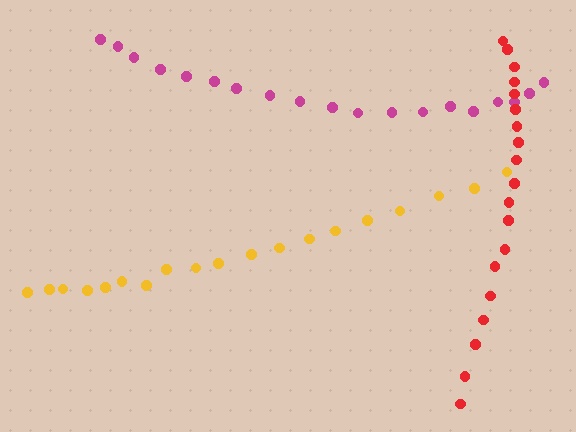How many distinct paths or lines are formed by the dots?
There are 3 distinct paths.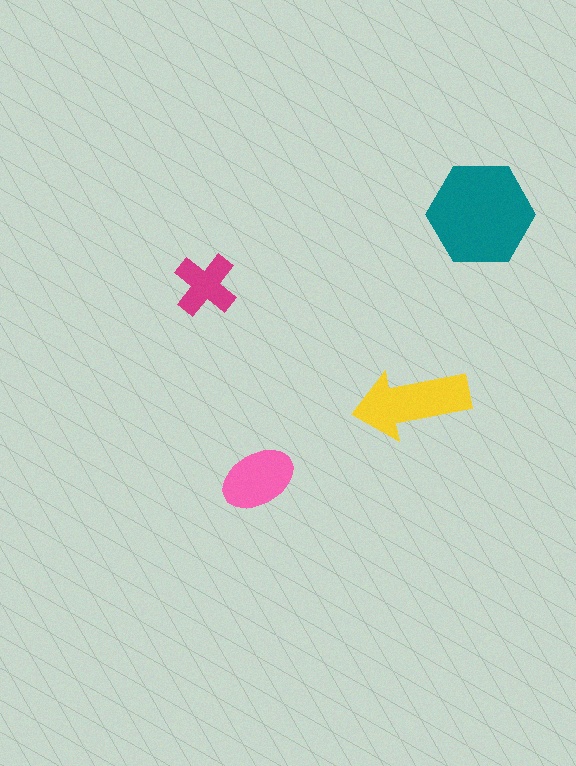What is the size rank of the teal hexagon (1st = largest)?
1st.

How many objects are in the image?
There are 4 objects in the image.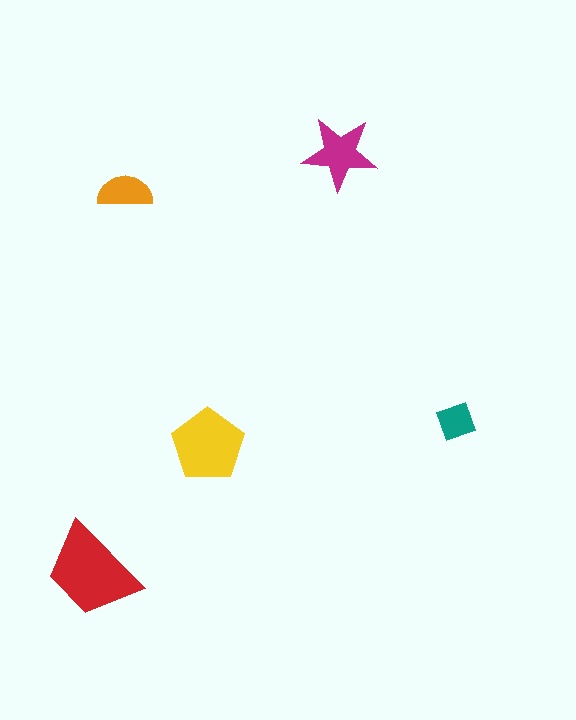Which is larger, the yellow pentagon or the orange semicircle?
The yellow pentagon.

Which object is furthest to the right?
The teal square is rightmost.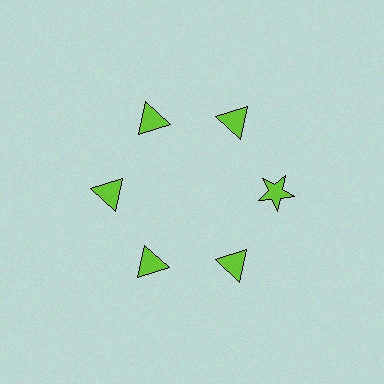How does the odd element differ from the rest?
It has a different shape: star instead of triangle.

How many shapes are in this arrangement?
There are 6 shapes arranged in a ring pattern.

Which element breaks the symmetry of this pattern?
The lime star at roughly the 3 o'clock position breaks the symmetry. All other shapes are lime triangles.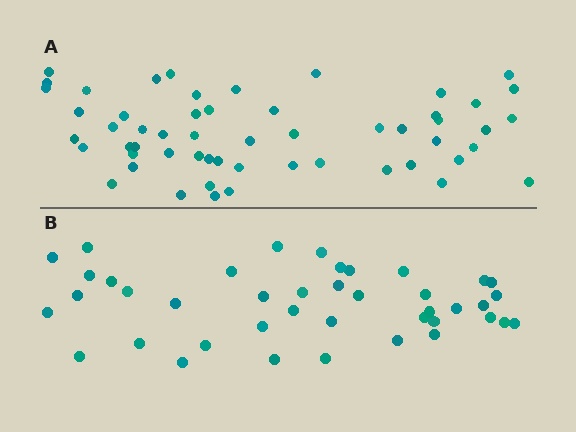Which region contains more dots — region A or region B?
Region A (the top region) has more dots.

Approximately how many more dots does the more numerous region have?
Region A has approximately 15 more dots than region B.